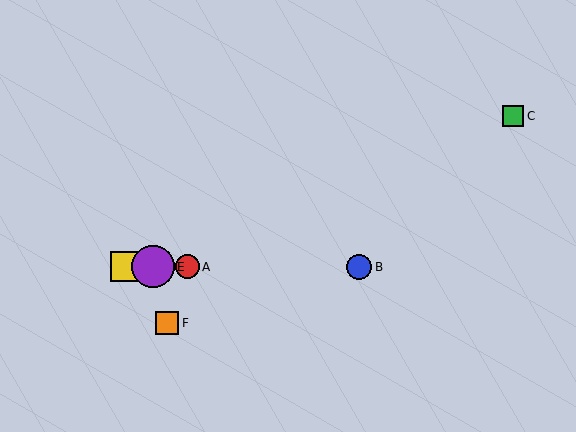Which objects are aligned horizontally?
Objects A, B, D, E are aligned horizontally.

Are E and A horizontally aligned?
Yes, both are at y≈267.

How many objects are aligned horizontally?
4 objects (A, B, D, E) are aligned horizontally.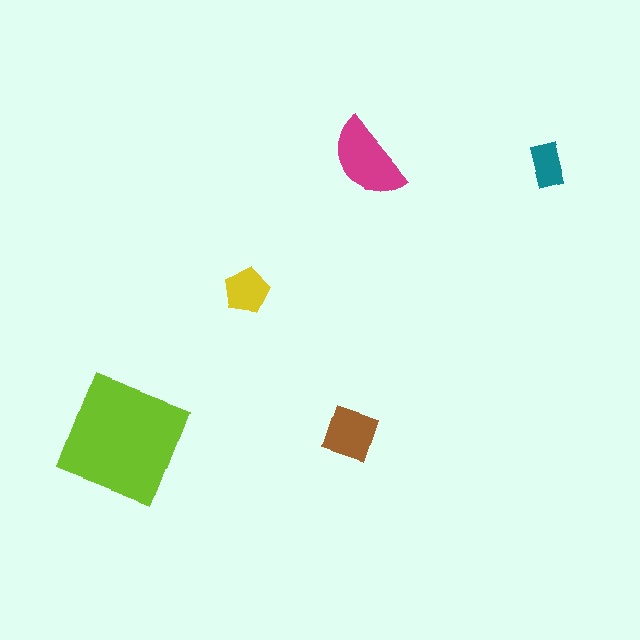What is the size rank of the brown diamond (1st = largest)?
3rd.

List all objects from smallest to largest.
The teal rectangle, the yellow pentagon, the brown diamond, the magenta semicircle, the lime square.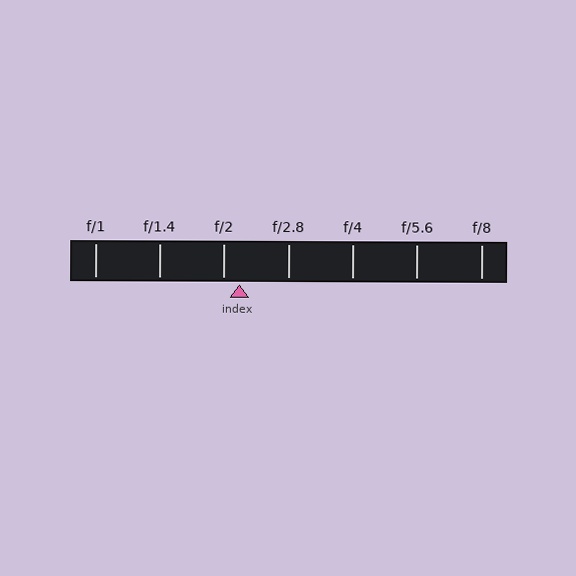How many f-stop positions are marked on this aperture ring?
There are 7 f-stop positions marked.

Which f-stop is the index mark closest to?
The index mark is closest to f/2.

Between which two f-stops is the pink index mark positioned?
The index mark is between f/2 and f/2.8.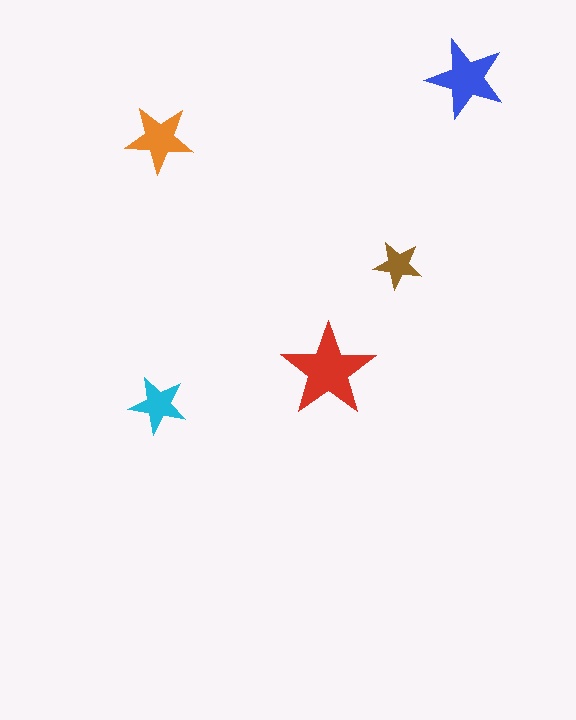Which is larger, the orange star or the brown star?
The orange one.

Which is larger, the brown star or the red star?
The red one.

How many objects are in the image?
There are 5 objects in the image.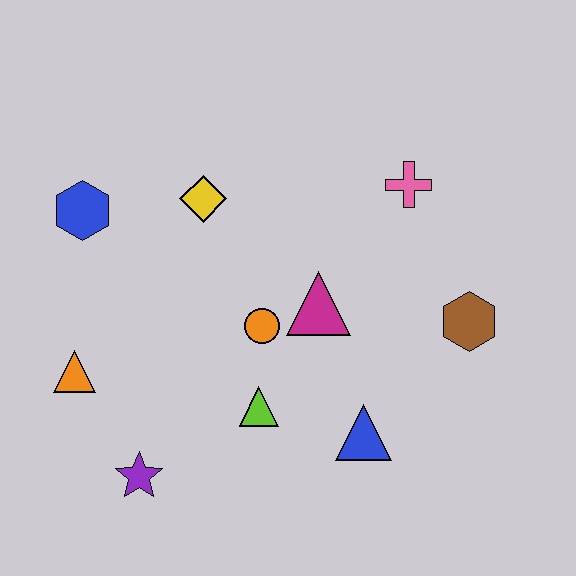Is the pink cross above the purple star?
Yes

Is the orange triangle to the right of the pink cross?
No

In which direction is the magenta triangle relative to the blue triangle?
The magenta triangle is above the blue triangle.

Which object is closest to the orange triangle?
The purple star is closest to the orange triangle.